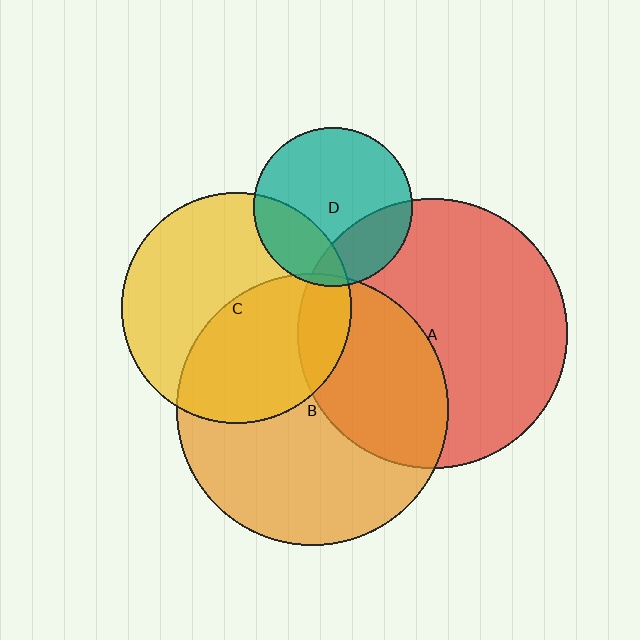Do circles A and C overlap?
Yes.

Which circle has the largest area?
Circle B (orange).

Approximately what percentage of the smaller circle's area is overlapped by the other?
Approximately 15%.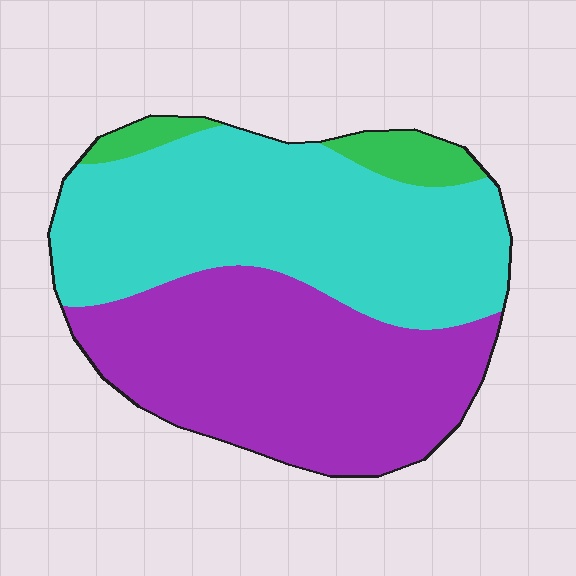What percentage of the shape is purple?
Purple covers around 45% of the shape.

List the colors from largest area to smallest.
From largest to smallest: cyan, purple, green.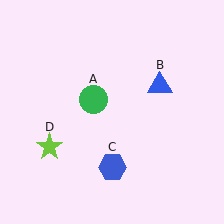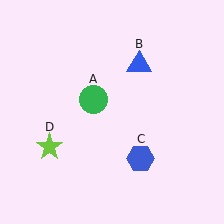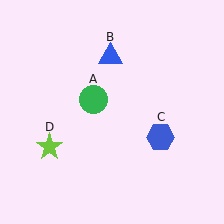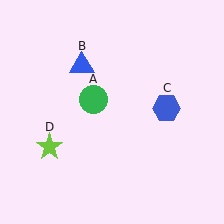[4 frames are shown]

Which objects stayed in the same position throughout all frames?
Green circle (object A) and lime star (object D) remained stationary.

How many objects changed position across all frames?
2 objects changed position: blue triangle (object B), blue hexagon (object C).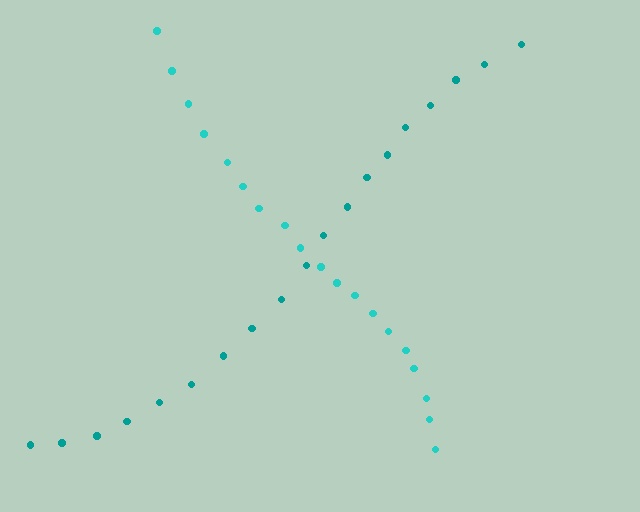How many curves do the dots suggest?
There are 2 distinct paths.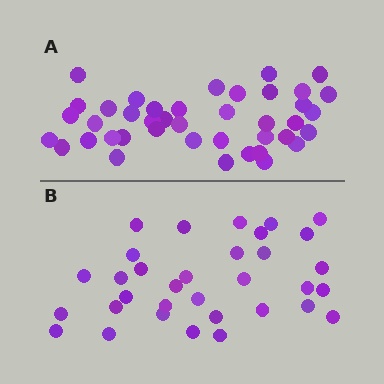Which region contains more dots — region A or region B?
Region A (the top region) has more dots.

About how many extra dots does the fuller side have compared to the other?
Region A has roughly 8 or so more dots than region B.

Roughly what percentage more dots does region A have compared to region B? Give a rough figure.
About 25% more.